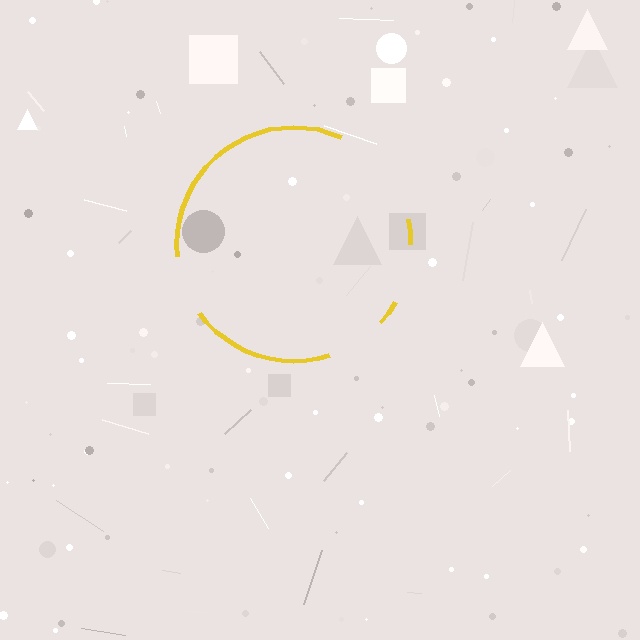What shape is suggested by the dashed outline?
The dashed outline suggests a circle.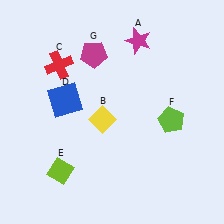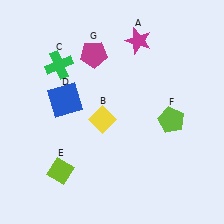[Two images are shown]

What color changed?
The cross (C) changed from red in Image 1 to green in Image 2.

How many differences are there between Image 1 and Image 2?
There is 1 difference between the two images.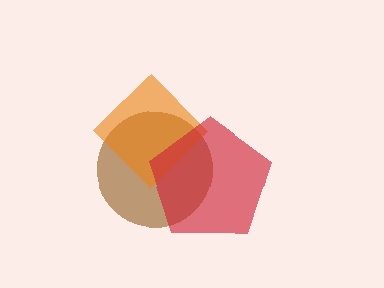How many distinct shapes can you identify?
There are 3 distinct shapes: a brown circle, an orange diamond, a red pentagon.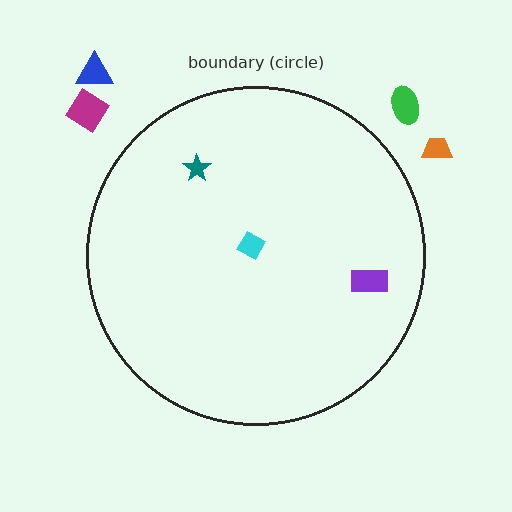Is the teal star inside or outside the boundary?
Inside.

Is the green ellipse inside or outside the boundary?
Outside.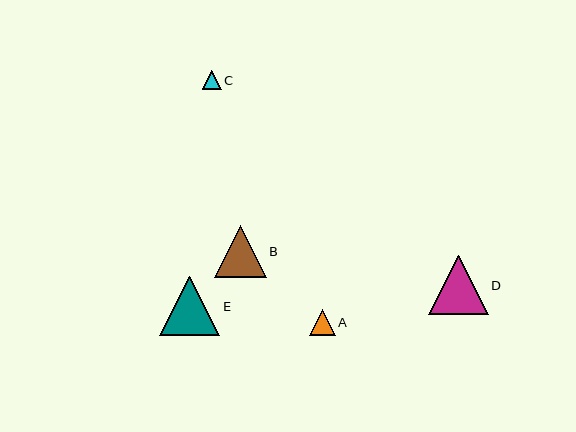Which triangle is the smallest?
Triangle C is the smallest with a size of approximately 19 pixels.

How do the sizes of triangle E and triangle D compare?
Triangle E and triangle D are approximately the same size.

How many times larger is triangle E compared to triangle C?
Triangle E is approximately 3.2 times the size of triangle C.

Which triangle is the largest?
Triangle E is the largest with a size of approximately 60 pixels.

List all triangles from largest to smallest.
From largest to smallest: E, D, B, A, C.